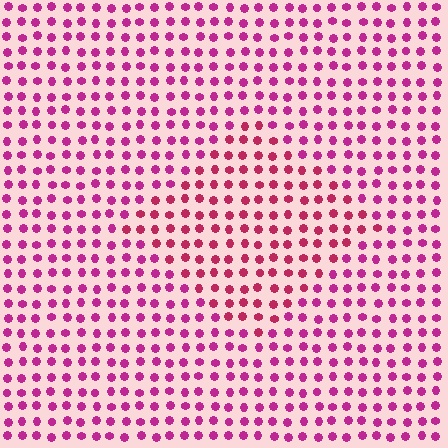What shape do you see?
I see a diamond.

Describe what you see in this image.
The image is filled with small magenta elements in a uniform arrangement. A diamond-shaped region is visible where the elements are tinted to a slightly different hue, forming a subtle color boundary.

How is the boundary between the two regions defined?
The boundary is defined purely by a slight shift in hue (about 22 degrees). Spacing, size, and orientation are identical on both sides.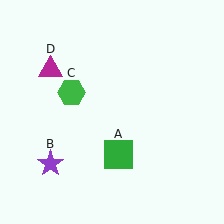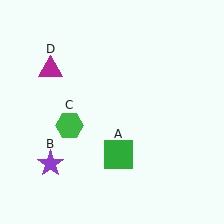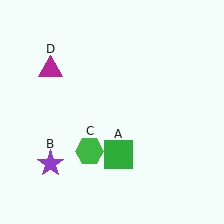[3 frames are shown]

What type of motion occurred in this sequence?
The green hexagon (object C) rotated counterclockwise around the center of the scene.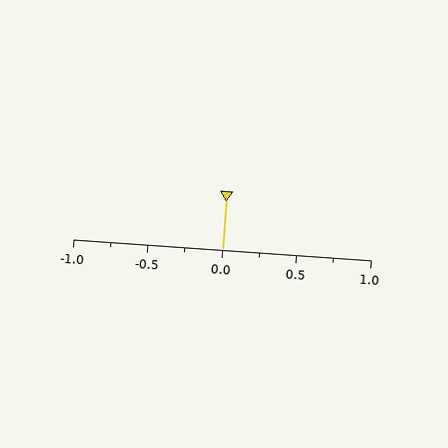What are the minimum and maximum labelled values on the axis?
The axis runs from -1.0 to 1.0.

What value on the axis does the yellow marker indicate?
The marker indicates approximately 0.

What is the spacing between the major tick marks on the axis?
The major ticks are spaced 0.5 apart.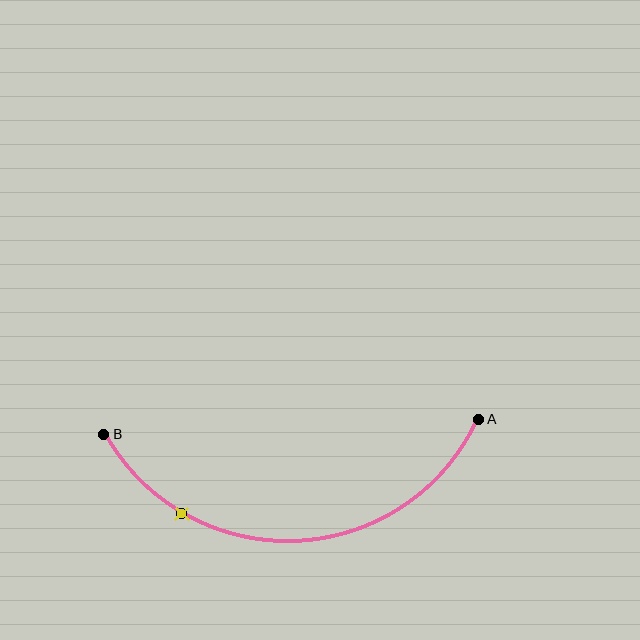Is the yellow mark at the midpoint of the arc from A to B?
No. The yellow mark lies on the arc but is closer to endpoint B. The arc midpoint would be at the point on the curve equidistant along the arc from both A and B.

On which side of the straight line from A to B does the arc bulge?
The arc bulges below the straight line connecting A and B.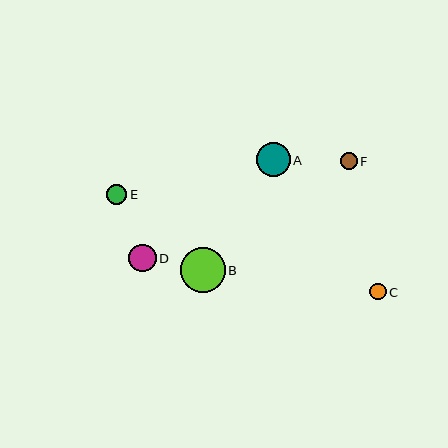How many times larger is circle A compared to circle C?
Circle A is approximately 2.1 times the size of circle C.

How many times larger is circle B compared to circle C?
Circle B is approximately 2.8 times the size of circle C.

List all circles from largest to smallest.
From largest to smallest: B, A, D, E, F, C.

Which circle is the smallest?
Circle C is the smallest with a size of approximately 16 pixels.